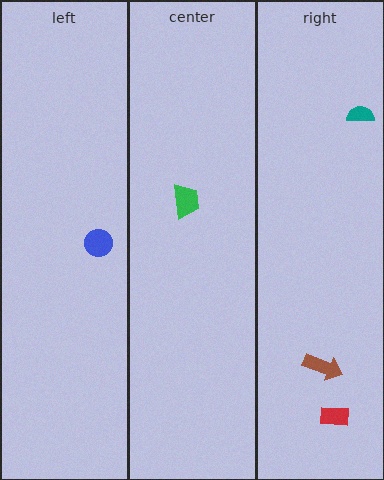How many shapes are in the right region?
3.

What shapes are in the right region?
The teal semicircle, the brown arrow, the red rectangle.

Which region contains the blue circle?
The left region.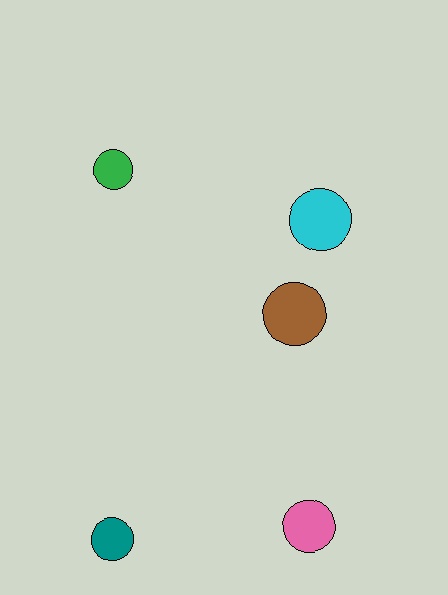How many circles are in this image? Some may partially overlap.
There are 5 circles.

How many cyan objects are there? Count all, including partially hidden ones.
There is 1 cyan object.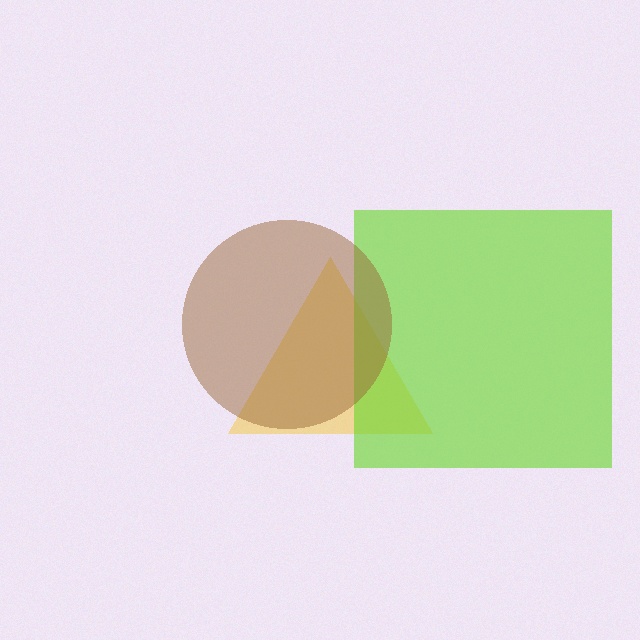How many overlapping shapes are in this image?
There are 3 overlapping shapes in the image.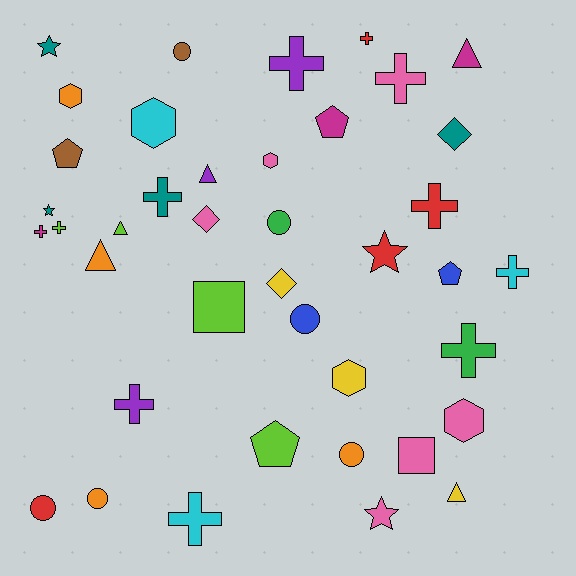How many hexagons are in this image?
There are 5 hexagons.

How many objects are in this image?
There are 40 objects.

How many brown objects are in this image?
There are 2 brown objects.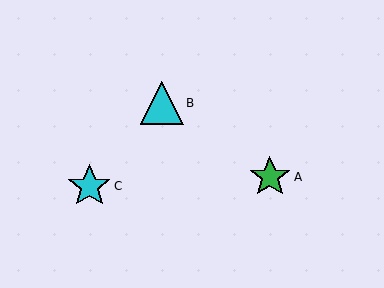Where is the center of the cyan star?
The center of the cyan star is at (89, 186).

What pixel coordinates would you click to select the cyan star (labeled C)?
Click at (89, 186) to select the cyan star C.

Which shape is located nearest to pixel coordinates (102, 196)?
The cyan star (labeled C) at (89, 186) is nearest to that location.